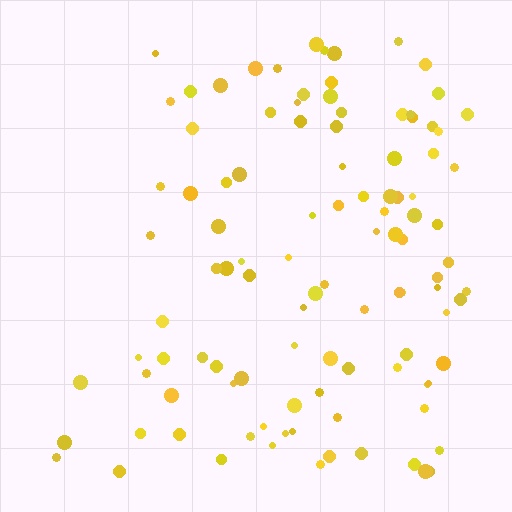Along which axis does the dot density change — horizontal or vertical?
Horizontal.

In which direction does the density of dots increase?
From left to right, with the right side densest.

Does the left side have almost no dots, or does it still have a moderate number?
Still a moderate number, just noticeably fewer than the right.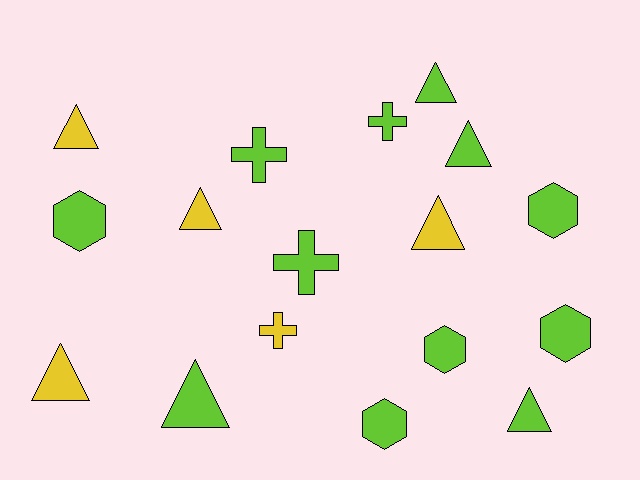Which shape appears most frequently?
Triangle, with 8 objects.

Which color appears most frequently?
Lime, with 12 objects.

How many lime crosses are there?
There are 3 lime crosses.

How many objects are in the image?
There are 17 objects.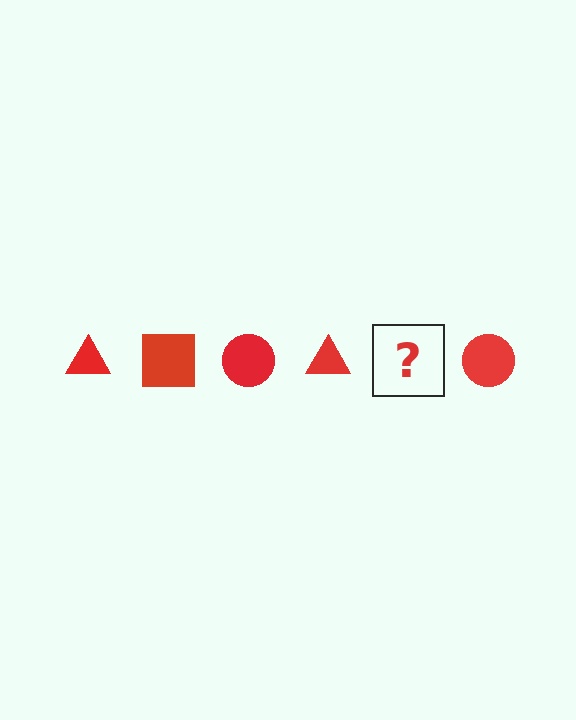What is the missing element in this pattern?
The missing element is a red square.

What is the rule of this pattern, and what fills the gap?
The rule is that the pattern cycles through triangle, square, circle shapes in red. The gap should be filled with a red square.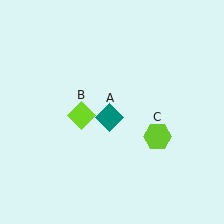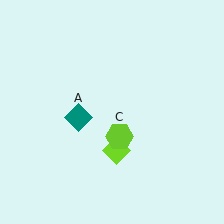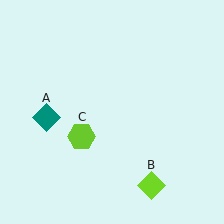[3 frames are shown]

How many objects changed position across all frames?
3 objects changed position: teal diamond (object A), lime diamond (object B), lime hexagon (object C).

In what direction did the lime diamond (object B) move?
The lime diamond (object B) moved down and to the right.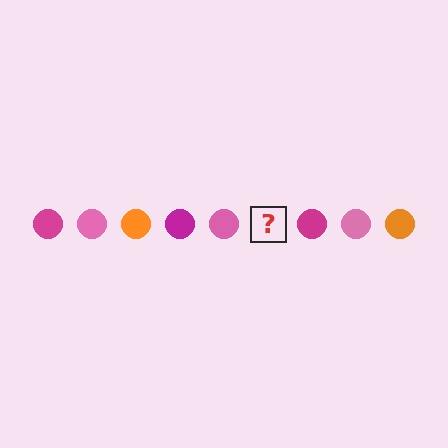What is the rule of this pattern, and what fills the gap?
The rule is that the pattern cycles through magenta, pink, orange circles. The gap should be filled with an orange circle.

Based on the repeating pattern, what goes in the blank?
The blank should be an orange circle.